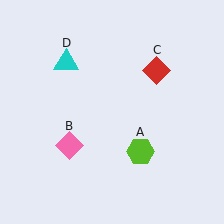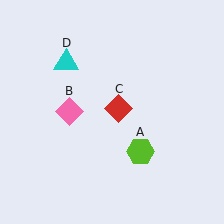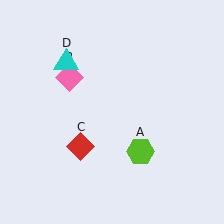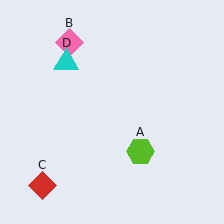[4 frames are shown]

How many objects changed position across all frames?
2 objects changed position: pink diamond (object B), red diamond (object C).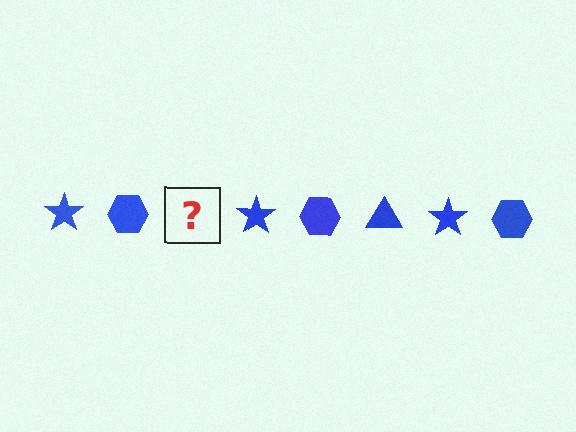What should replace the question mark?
The question mark should be replaced with a blue triangle.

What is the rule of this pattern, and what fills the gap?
The rule is that the pattern cycles through star, hexagon, triangle shapes in blue. The gap should be filled with a blue triangle.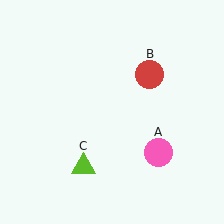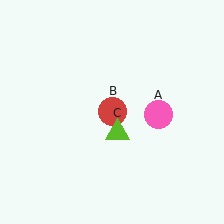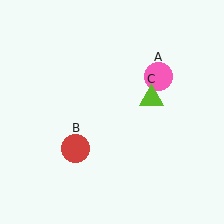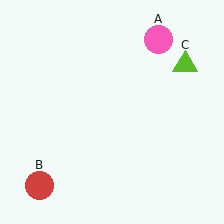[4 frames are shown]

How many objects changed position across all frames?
3 objects changed position: pink circle (object A), red circle (object B), lime triangle (object C).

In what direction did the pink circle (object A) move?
The pink circle (object A) moved up.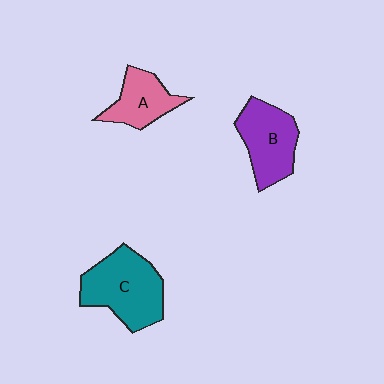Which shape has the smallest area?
Shape A (pink).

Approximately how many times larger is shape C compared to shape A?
Approximately 1.7 times.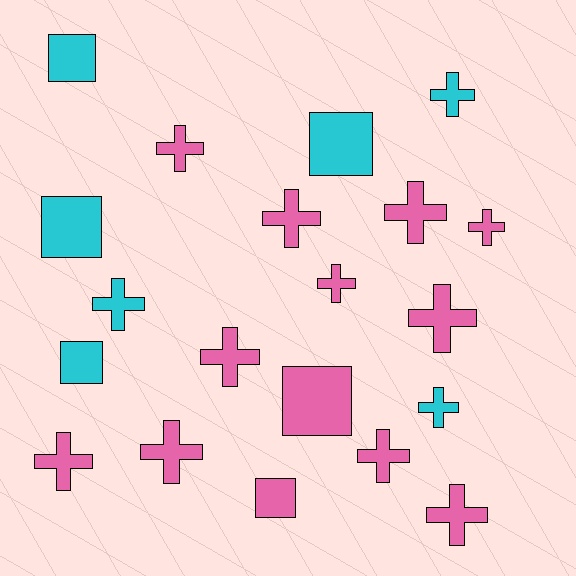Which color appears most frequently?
Pink, with 13 objects.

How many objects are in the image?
There are 20 objects.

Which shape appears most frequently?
Cross, with 14 objects.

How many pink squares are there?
There are 2 pink squares.